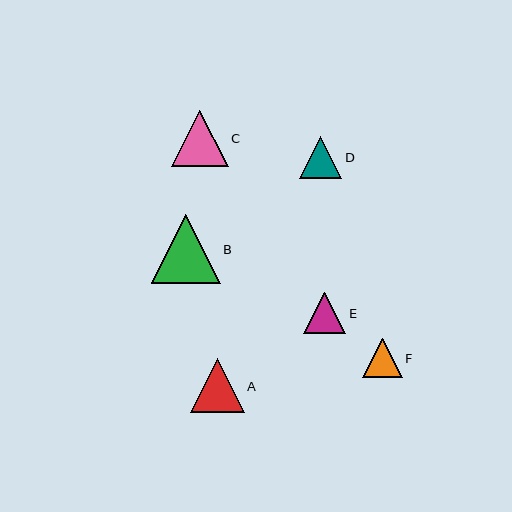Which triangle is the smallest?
Triangle F is the smallest with a size of approximately 39 pixels.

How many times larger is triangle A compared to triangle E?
Triangle A is approximately 1.3 times the size of triangle E.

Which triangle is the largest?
Triangle B is the largest with a size of approximately 69 pixels.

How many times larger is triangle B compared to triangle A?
Triangle B is approximately 1.3 times the size of triangle A.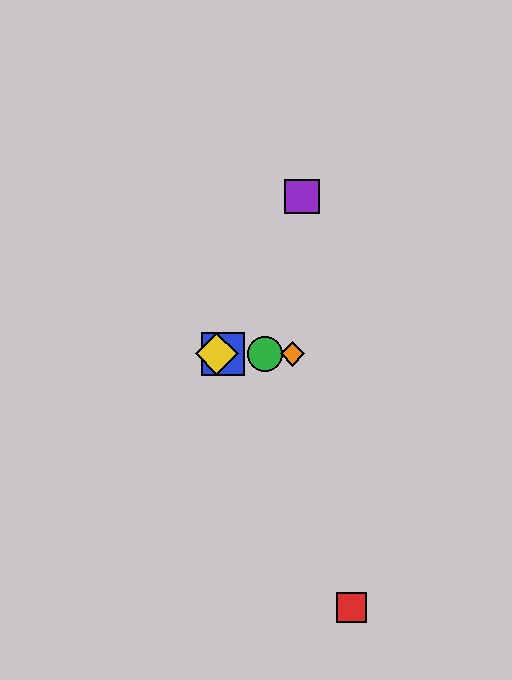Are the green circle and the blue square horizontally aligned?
Yes, both are at y≈354.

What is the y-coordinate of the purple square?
The purple square is at y≈197.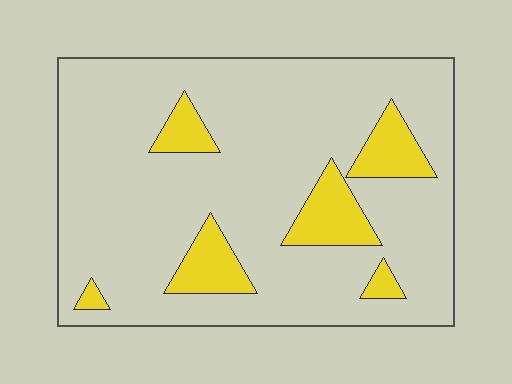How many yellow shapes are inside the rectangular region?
6.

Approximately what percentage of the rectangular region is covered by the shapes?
Approximately 15%.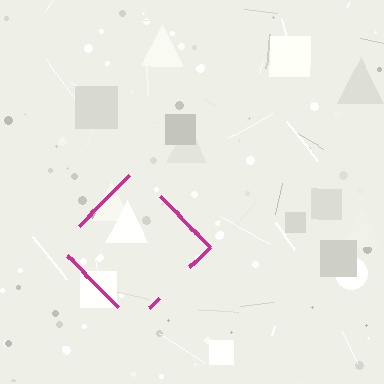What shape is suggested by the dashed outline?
The dashed outline suggests a diamond.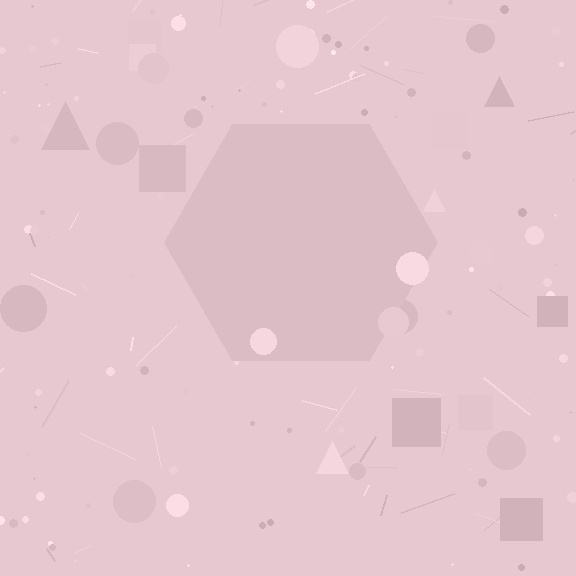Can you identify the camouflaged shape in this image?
The camouflaged shape is a hexagon.